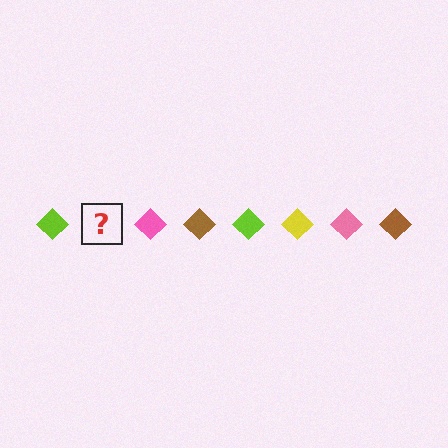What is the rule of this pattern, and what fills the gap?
The rule is that the pattern cycles through lime, yellow, pink, brown diamonds. The gap should be filled with a yellow diamond.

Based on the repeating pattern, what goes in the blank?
The blank should be a yellow diamond.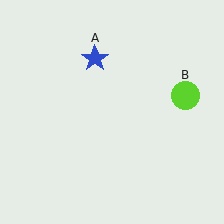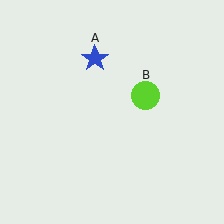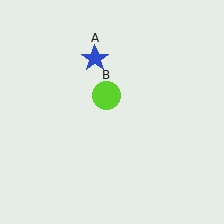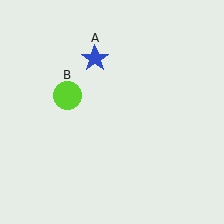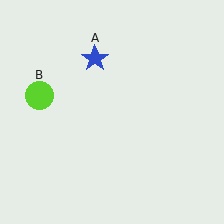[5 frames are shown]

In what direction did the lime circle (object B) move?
The lime circle (object B) moved left.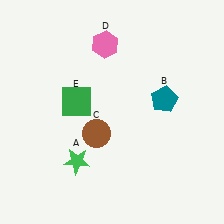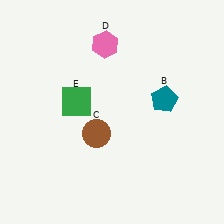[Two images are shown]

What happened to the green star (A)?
The green star (A) was removed in Image 2. It was in the bottom-left area of Image 1.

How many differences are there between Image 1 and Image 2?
There is 1 difference between the two images.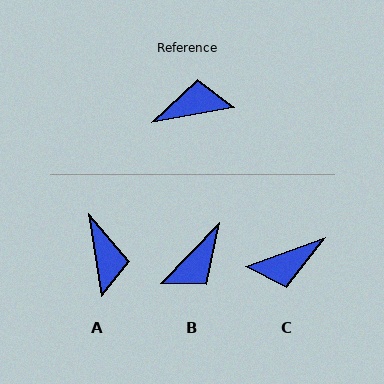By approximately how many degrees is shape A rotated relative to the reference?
Approximately 91 degrees clockwise.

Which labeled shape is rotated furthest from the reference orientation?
C, about 170 degrees away.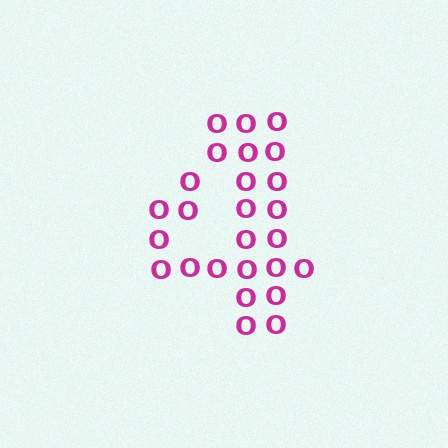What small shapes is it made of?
It is made of small letter O's.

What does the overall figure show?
The overall figure shows the digit 4.